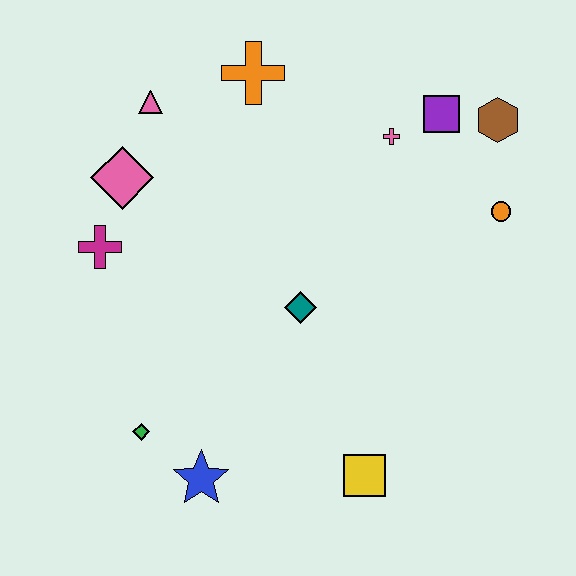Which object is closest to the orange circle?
The brown hexagon is closest to the orange circle.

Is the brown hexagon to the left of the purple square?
No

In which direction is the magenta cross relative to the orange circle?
The magenta cross is to the left of the orange circle.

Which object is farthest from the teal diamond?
The brown hexagon is farthest from the teal diamond.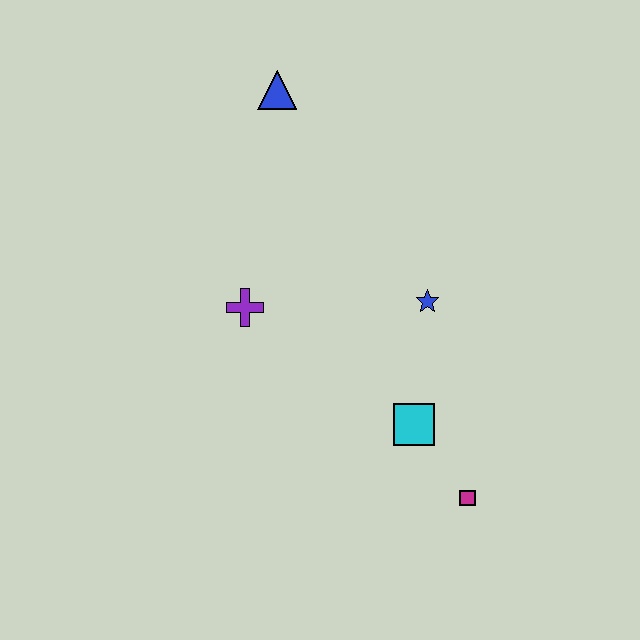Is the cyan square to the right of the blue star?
No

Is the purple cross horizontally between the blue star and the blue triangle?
No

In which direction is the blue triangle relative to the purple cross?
The blue triangle is above the purple cross.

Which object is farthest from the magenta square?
The blue triangle is farthest from the magenta square.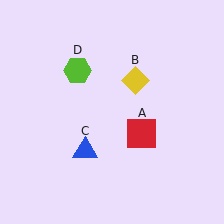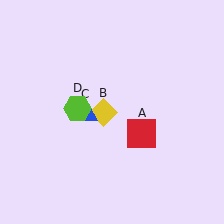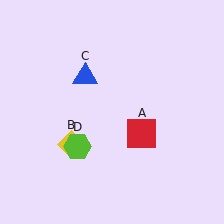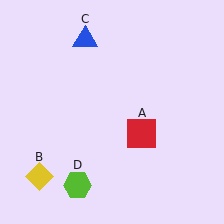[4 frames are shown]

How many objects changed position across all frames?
3 objects changed position: yellow diamond (object B), blue triangle (object C), lime hexagon (object D).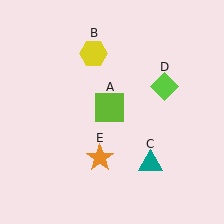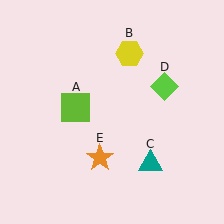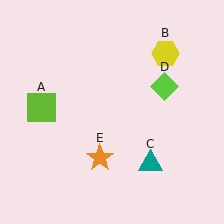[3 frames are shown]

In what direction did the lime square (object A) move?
The lime square (object A) moved left.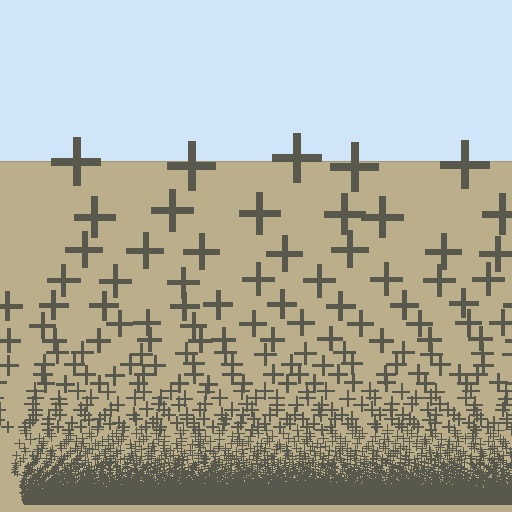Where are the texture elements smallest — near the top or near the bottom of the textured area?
Near the bottom.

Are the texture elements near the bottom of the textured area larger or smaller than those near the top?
Smaller. The gradient is inverted — elements near the bottom are smaller and denser.